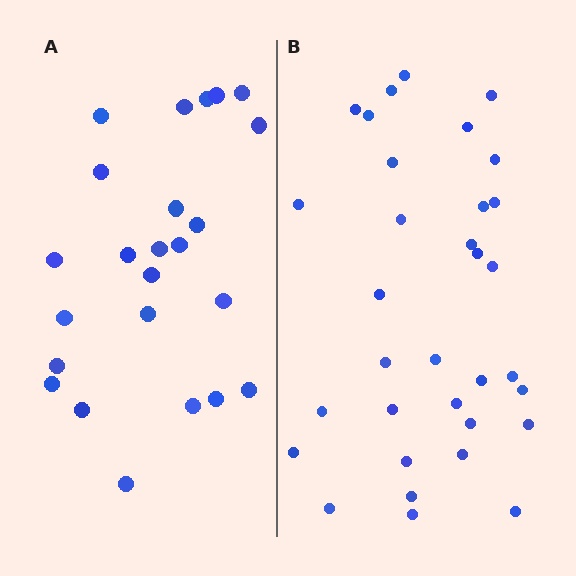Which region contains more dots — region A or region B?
Region B (the right region) has more dots.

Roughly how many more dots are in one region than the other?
Region B has roughly 8 or so more dots than region A.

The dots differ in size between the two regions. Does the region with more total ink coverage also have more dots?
No. Region A has more total ink coverage because its dots are larger, but region B actually contains more individual dots. Total area can be misleading — the number of items is what matters here.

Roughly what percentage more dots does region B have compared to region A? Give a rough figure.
About 40% more.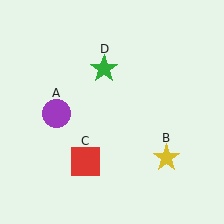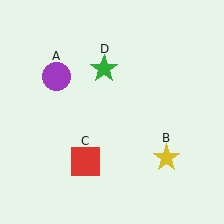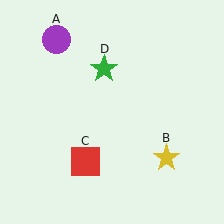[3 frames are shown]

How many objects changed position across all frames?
1 object changed position: purple circle (object A).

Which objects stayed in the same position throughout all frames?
Yellow star (object B) and red square (object C) and green star (object D) remained stationary.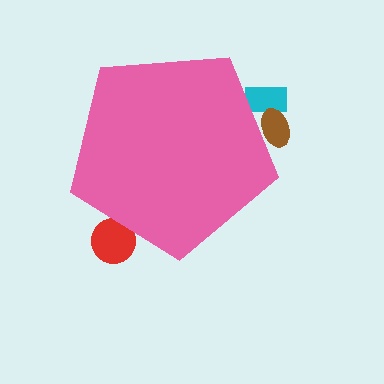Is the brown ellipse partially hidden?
Yes, the brown ellipse is partially hidden behind the pink pentagon.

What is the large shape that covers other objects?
A pink pentagon.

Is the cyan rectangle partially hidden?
Yes, the cyan rectangle is partially hidden behind the pink pentagon.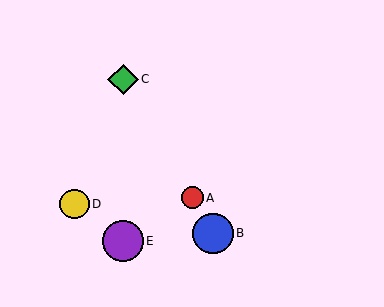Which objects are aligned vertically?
Objects C, E are aligned vertically.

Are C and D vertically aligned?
No, C is at x≈123 and D is at x≈74.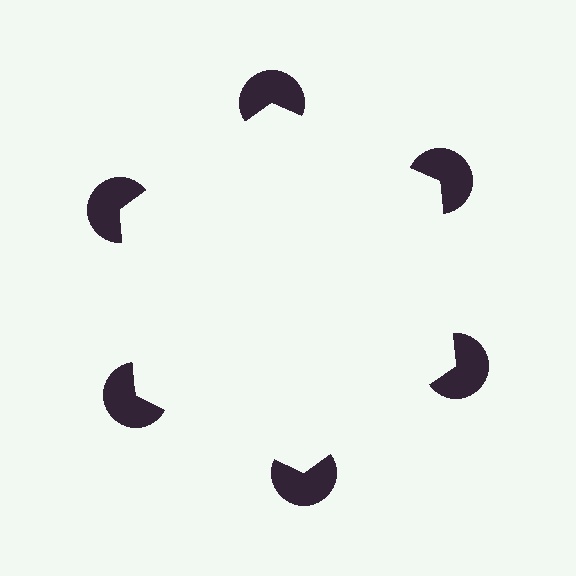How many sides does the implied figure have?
6 sides.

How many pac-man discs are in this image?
There are 6 — one at each vertex of the illusory hexagon.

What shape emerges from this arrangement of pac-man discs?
An illusory hexagon — its edges are inferred from the aligned wedge cuts in the pac-man discs, not physically drawn.